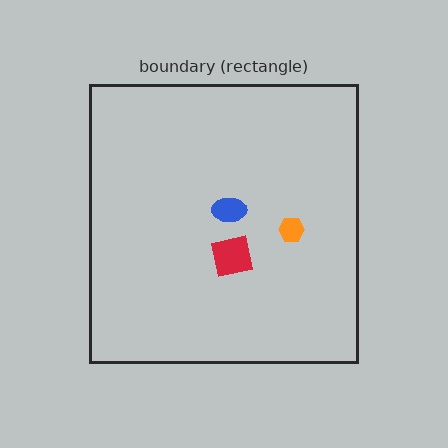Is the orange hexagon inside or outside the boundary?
Inside.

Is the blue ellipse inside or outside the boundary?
Inside.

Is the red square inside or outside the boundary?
Inside.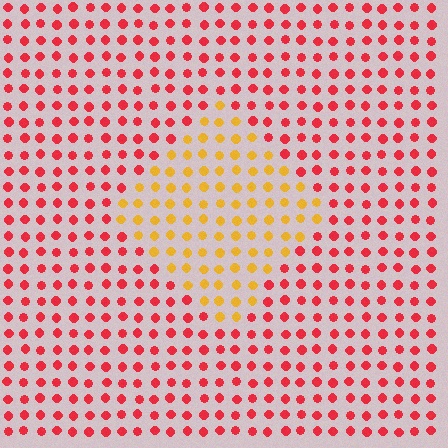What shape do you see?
I see a diamond.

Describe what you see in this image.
The image is filled with small red elements in a uniform arrangement. A diamond-shaped region is visible where the elements are tinted to a slightly different hue, forming a subtle color boundary.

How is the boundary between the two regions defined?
The boundary is defined purely by a slight shift in hue (about 49 degrees). Spacing, size, and orientation are identical on both sides.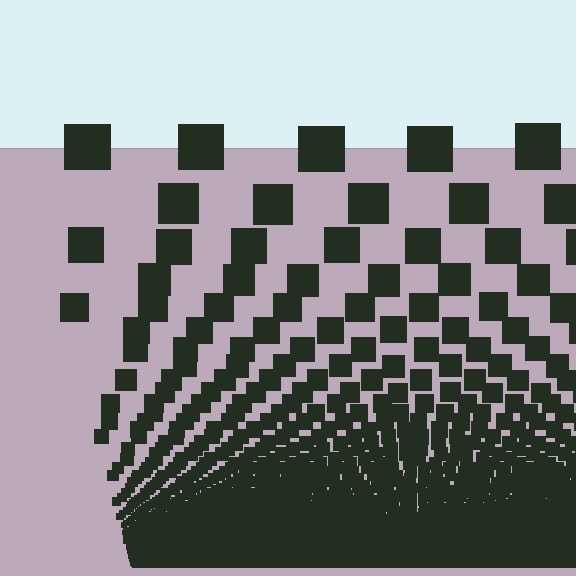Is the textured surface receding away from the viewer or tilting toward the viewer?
The surface appears to tilt toward the viewer. Texture elements get larger and sparser toward the top.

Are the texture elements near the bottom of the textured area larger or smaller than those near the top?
Smaller. The gradient is inverted — elements near the bottom are smaller and denser.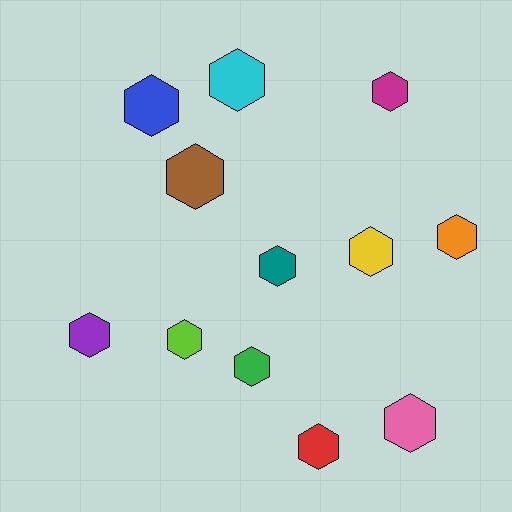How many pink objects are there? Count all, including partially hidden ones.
There is 1 pink object.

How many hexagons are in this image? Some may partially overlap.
There are 12 hexagons.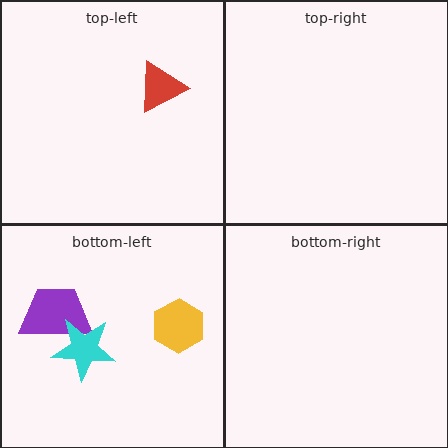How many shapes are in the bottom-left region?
3.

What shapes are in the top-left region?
The red triangle.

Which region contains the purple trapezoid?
The bottom-left region.